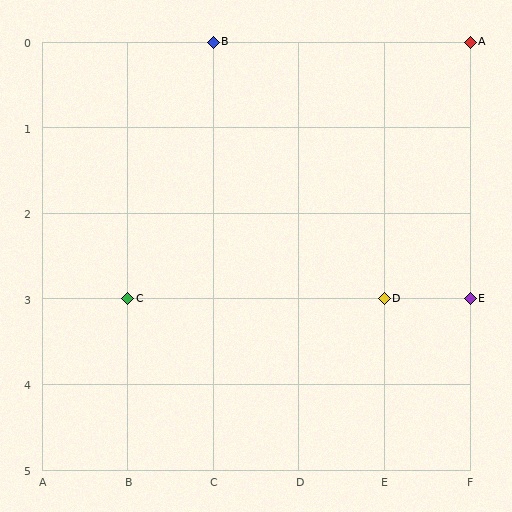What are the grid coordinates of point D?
Point D is at grid coordinates (E, 3).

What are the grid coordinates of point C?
Point C is at grid coordinates (B, 3).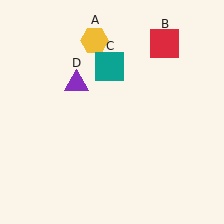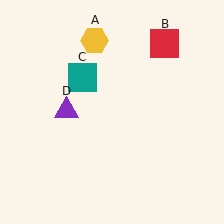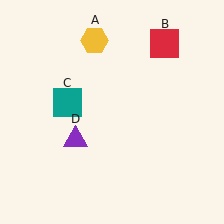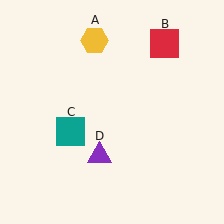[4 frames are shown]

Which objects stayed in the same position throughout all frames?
Yellow hexagon (object A) and red square (object B) remained stationary.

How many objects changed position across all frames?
2 objects changed position: teal square (object C), purple triangle (object D).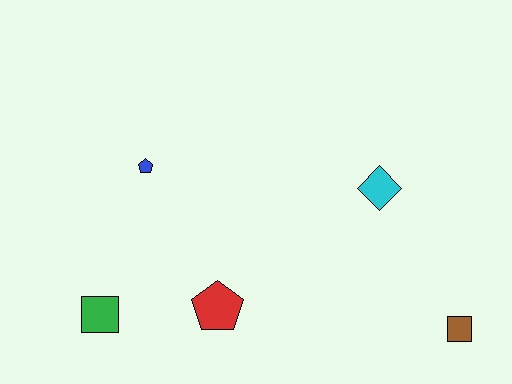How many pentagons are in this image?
There are 2 pentagons.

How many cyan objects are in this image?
There is 1 cyan object.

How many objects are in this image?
There are 5 objects.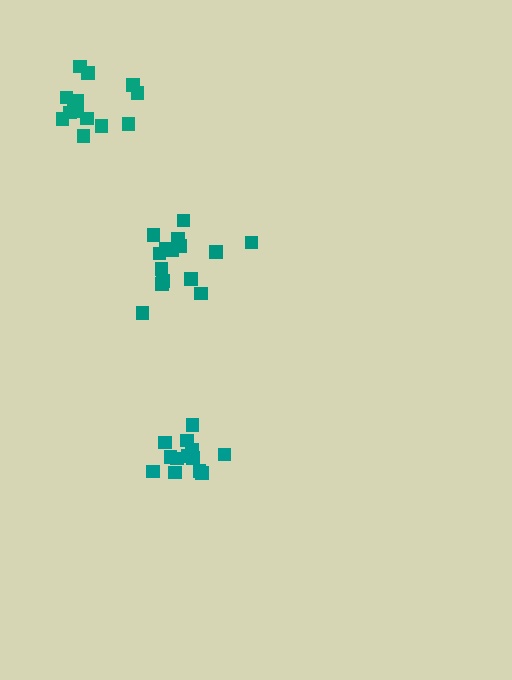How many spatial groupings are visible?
There are 3 spatial groupings.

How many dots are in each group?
Group 1: 13 dots, Group 2: 14 dots, Group 3: 15 dots (42 total).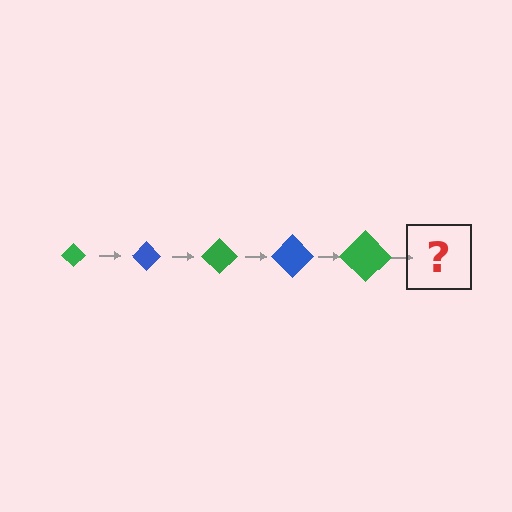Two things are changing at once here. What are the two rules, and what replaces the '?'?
The two rules are that the diamond grows larger each step and the color cycles through green and blue. The '?' should be a blue diamond, larger than the previous one.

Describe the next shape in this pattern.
It should be a blue diamond, larger than the previous one.